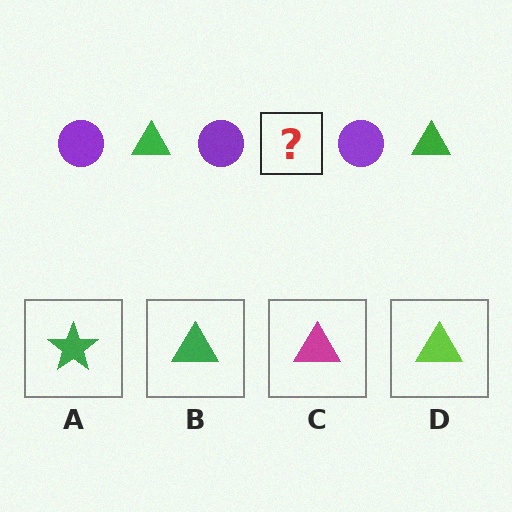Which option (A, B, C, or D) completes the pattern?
B.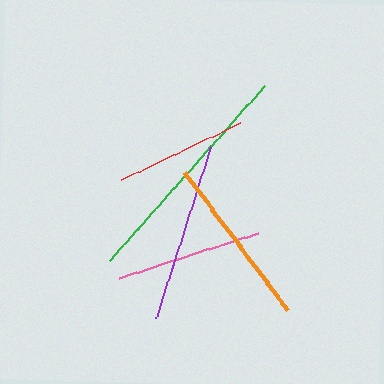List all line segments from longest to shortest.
From longest to shortest: green, purple, orange, pink, red.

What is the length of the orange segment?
The orange segment is approximately 173 pixels long.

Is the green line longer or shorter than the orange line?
The green line is longer than the orange line.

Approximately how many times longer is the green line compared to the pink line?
The green line is approximately 1.6 times the length of the pink line.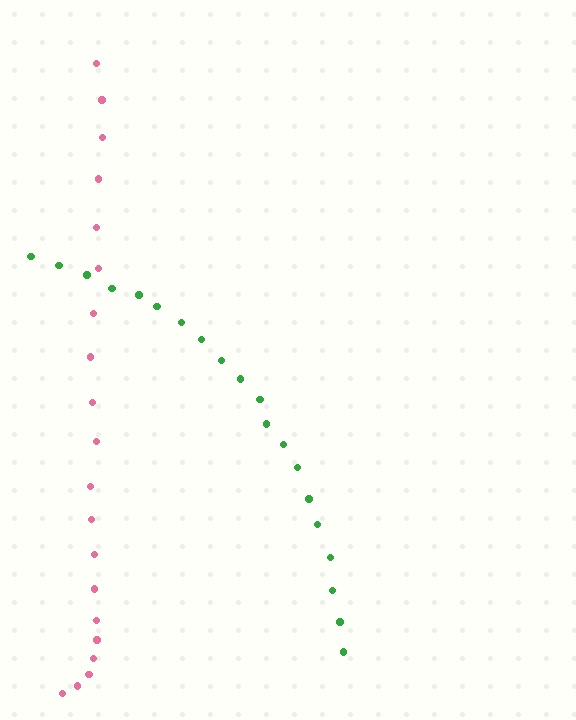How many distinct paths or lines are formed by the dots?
There are 2 distinct paths.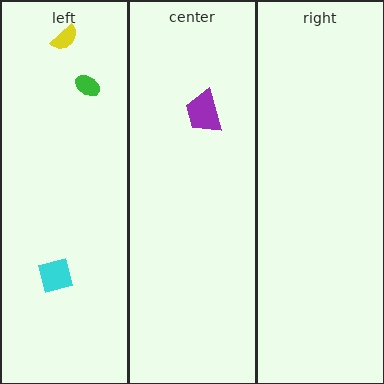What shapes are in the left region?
The yellow semicircle, the green ellipse, the cyan square.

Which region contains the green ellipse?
The left region.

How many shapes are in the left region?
3.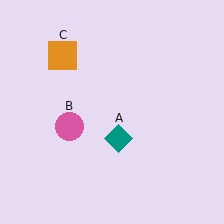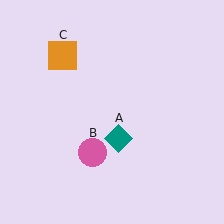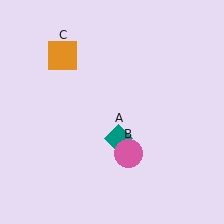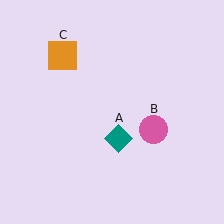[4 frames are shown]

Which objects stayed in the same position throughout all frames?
Teal diamond (object A) and orange square (object C) remained stationary.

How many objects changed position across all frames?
1 object changed position: pink circle (object B).